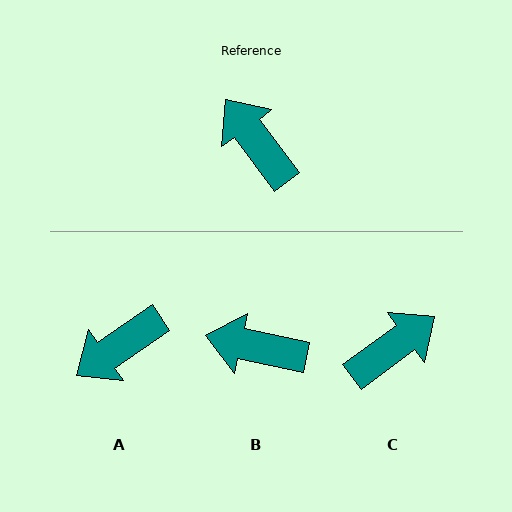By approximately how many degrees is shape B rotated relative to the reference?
Approximately 42 degrees counter-clockwise.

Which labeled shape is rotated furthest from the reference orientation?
C, about 90 degrees away.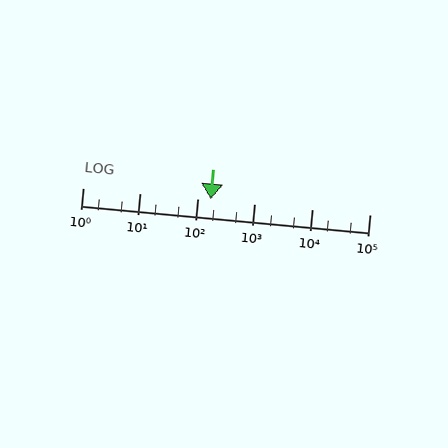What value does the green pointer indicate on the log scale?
The pointer indicates approximately 170.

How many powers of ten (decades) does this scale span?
The scale spans 5 decades, from 1 to 100000.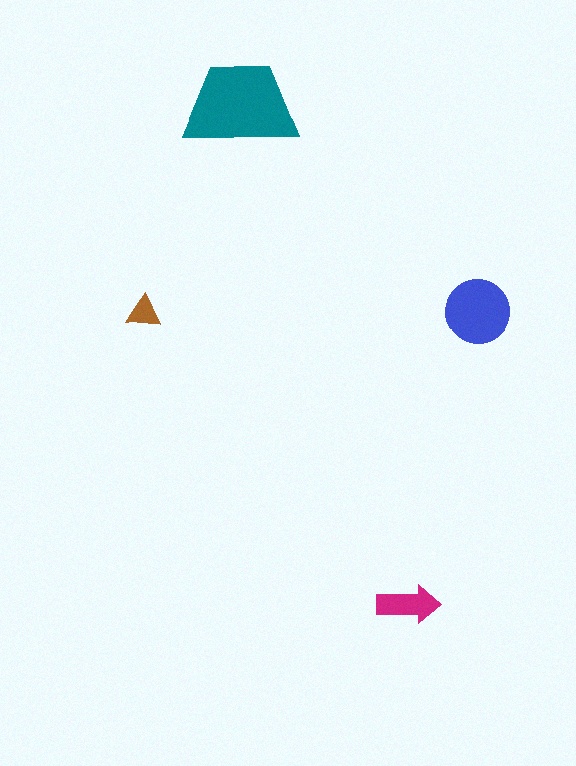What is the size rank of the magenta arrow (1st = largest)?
3rd.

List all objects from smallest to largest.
The brown triangle, the magenta arrow, the blue circle, the teal trapezoid.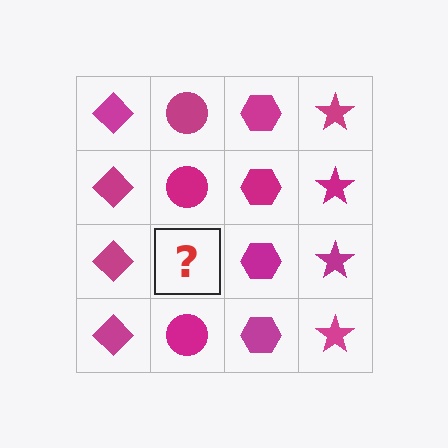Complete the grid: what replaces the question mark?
The question mark should be replaced with a magenta circle.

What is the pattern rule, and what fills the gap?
The rule is that each column has a consistent shape. The gap should be filled with a magenta circle.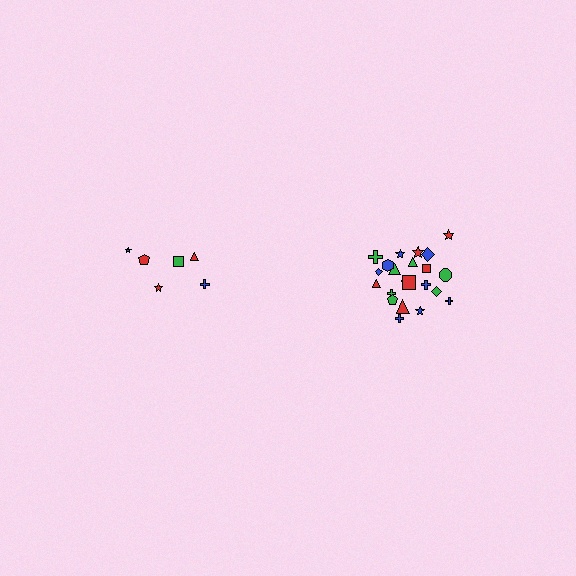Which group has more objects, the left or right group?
The right group.